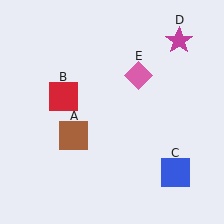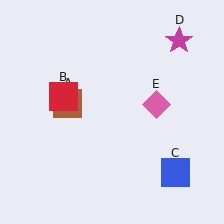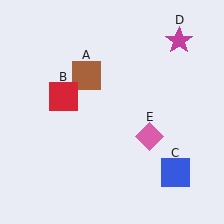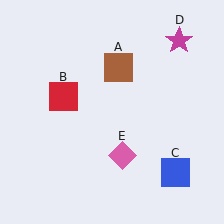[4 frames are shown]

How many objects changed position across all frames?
2 objects changed position: brown square (object A), pink diamond (object E).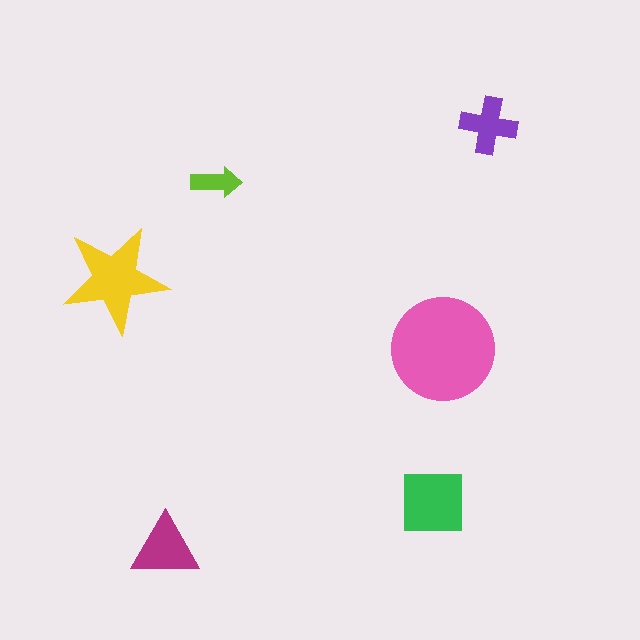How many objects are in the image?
There are 6 objects in the image.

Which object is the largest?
The pink circle.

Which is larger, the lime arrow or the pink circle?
The pink circle.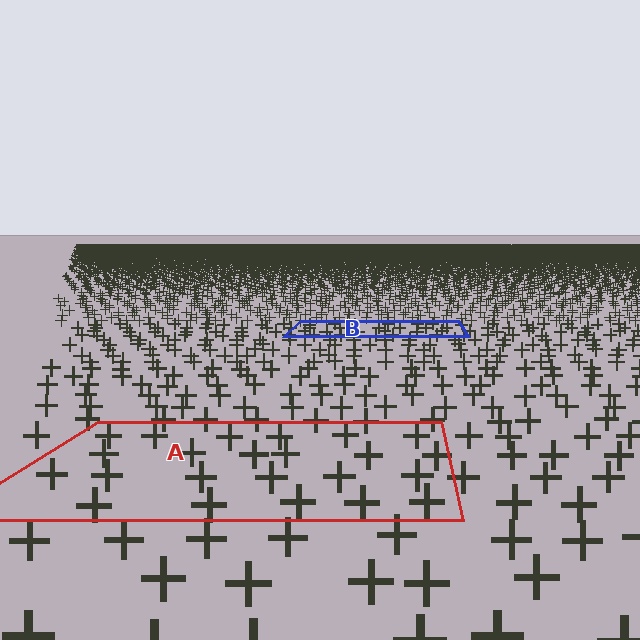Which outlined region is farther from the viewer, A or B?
Region B is farther from the viewer — the texture elements inside it appear smaller and more densely packed.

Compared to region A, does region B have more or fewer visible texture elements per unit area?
Region B has more texture elements per unit area — they are packed more densely because it is farther away.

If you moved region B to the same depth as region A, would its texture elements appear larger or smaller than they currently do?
They would appear larger. At a closer depth, the same texture elements are projected at a bigger on-screen size.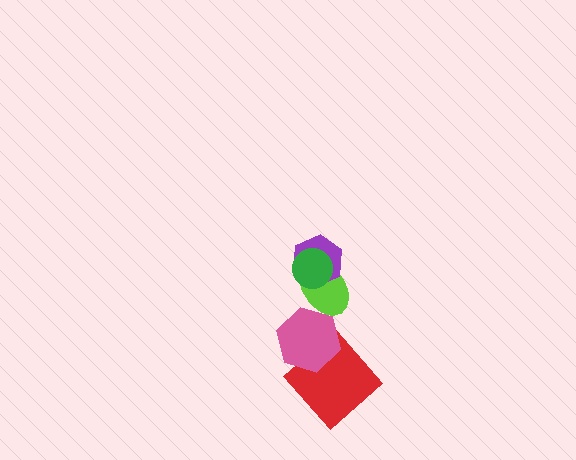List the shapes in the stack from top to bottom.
From top to bottom: the green circle, the purple hexagon, the lime ellipse, the pink hexagon, the red diamond.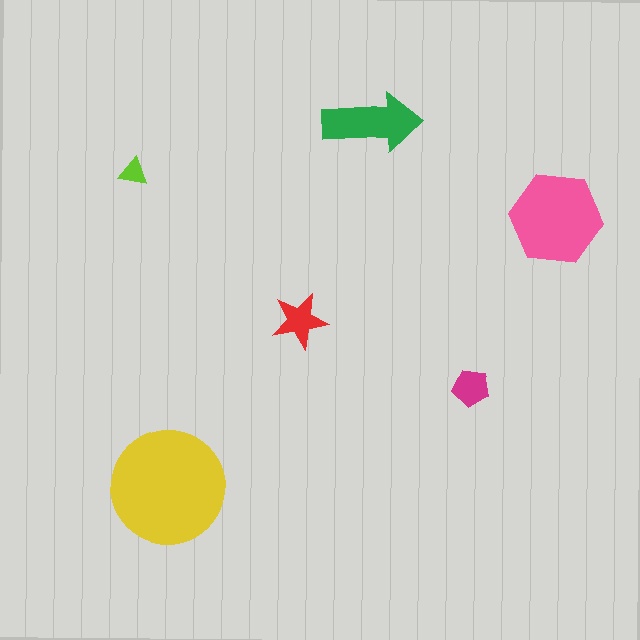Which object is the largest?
The yellow circle.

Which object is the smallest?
The lime triangle.